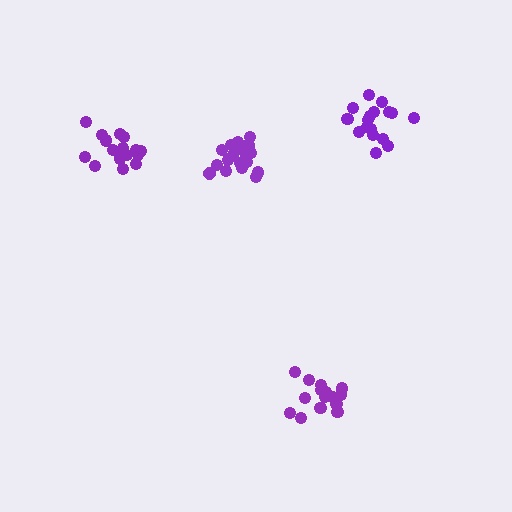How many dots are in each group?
Group 1: 19 dots, Group 2: 16 dots, Group 3: 18 dots, Group 4: 16 dots (69 total).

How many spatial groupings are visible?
There are 4 spatial groupings.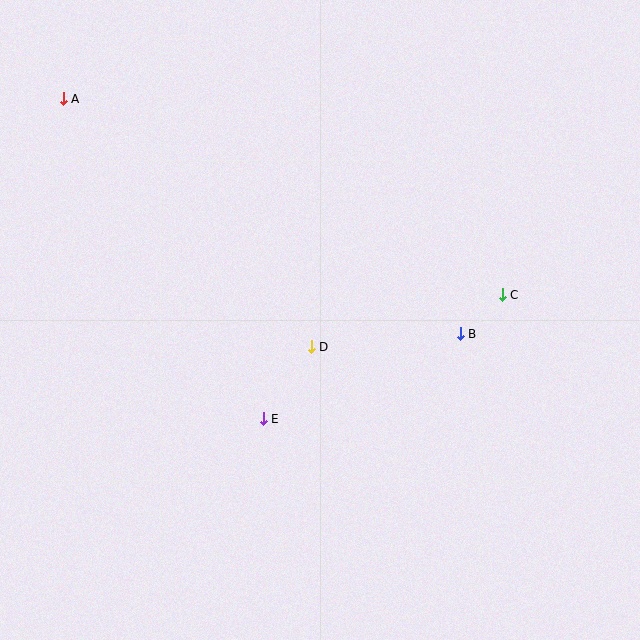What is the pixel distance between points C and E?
The distance between C and E is 269 pixels.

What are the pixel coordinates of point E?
Point E is at (263, 419).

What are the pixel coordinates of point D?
Point D is at (311, 347).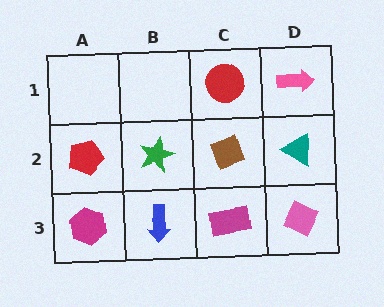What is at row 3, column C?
A magenta rectangle.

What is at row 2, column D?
A teal triangle.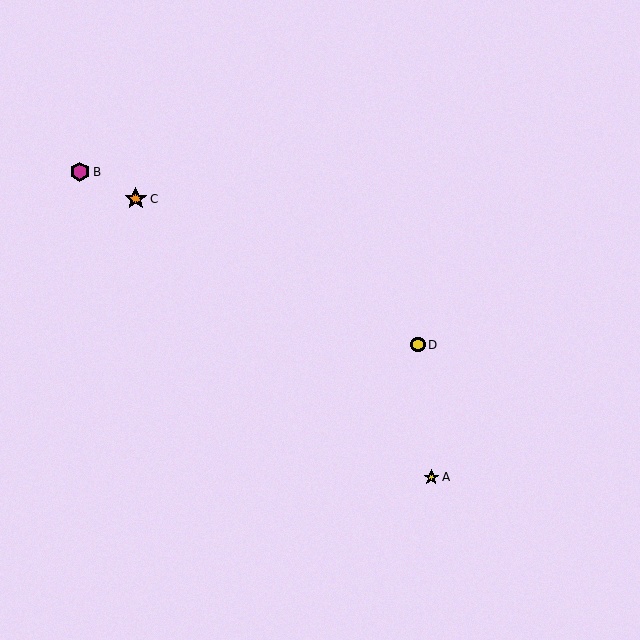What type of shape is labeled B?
Shape B is a magenta hexagon.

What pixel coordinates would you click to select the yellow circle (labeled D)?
Click at (418, 345) to select the yellow circle D.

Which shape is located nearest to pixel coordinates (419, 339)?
The yellow circle (labeled D) at (418, 345) is nearest to that location.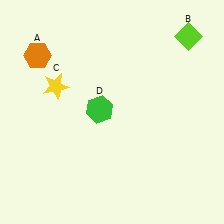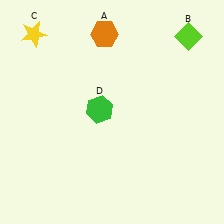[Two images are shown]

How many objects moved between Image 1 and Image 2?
2 objects moved between the two images.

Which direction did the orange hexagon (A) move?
The orange hexagon (A) moved right.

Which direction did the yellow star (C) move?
The yellow star (C) moved up.